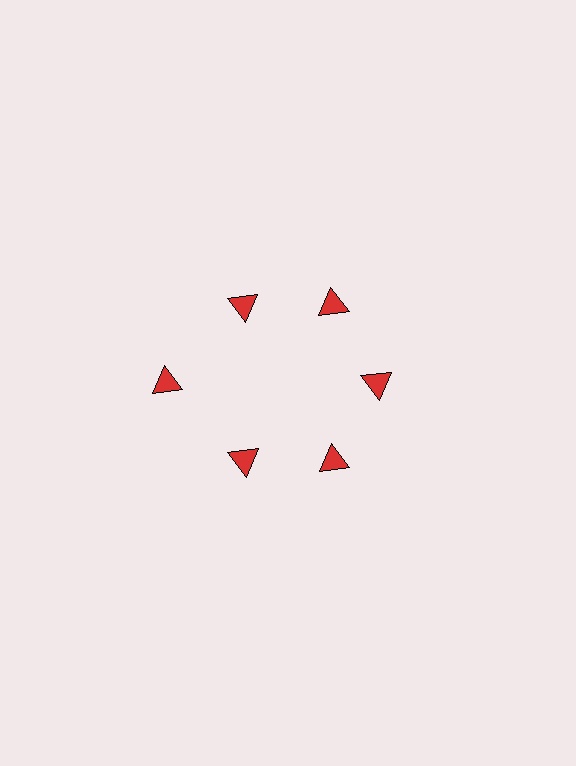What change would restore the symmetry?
The symmetry would be restored by moving it inward, back onto the ring so that all 6 triangles sit at equal angles and equal distance from the center.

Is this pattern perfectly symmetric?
No. The 6 red triangles are arranged in a ring, but one element near the 9 o'clock position is pushed outward from the center, breaking the 6-fold rotational symmetry.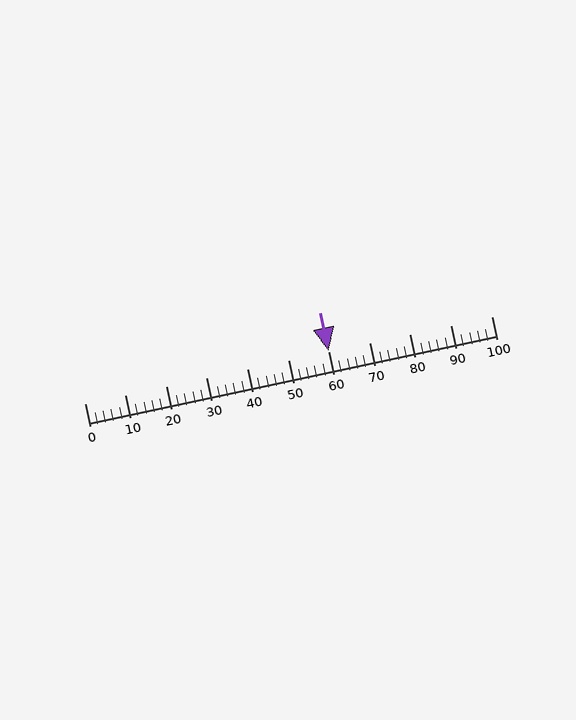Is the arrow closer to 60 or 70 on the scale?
The arrow is closer to 60.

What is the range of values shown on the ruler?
The ruler shows values from 0 to 100.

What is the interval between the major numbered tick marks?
The major tick marks are spaced 10 units apart.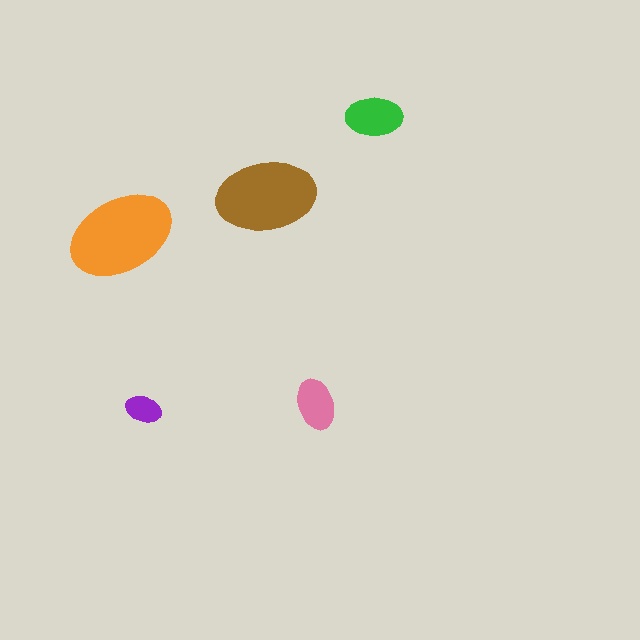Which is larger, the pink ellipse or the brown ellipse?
The brown one.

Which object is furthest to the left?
The orange ellipse is leftmost.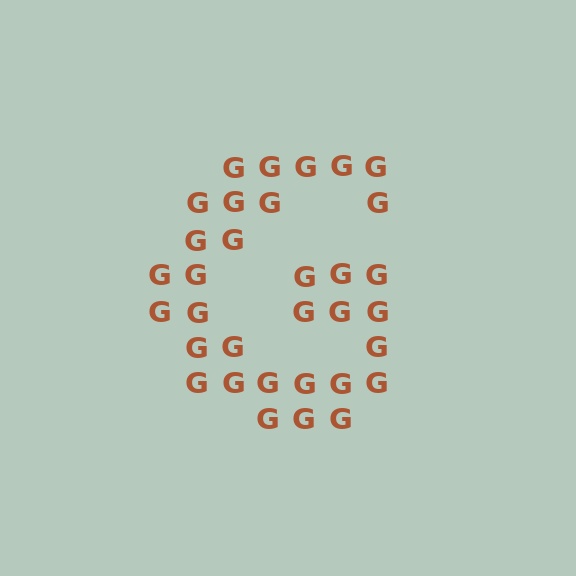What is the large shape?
The large shape is the letter G.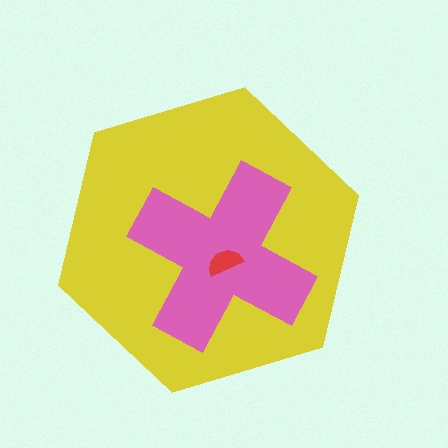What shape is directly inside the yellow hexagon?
The pink cross.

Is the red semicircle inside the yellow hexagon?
Yes.